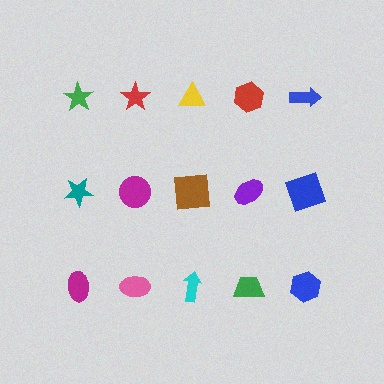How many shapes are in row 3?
5 shapes.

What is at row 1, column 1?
A green star.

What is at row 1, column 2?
A red star.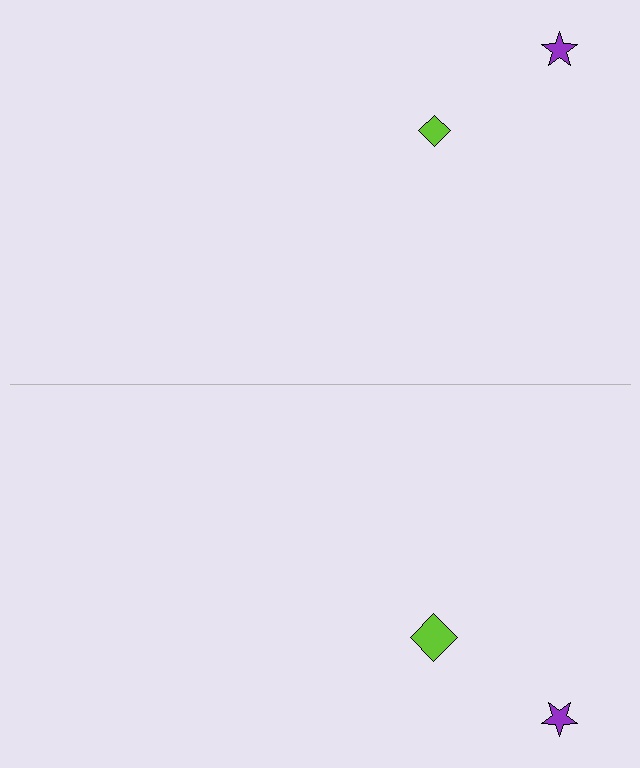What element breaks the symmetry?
The lime diamond on the bottom side has a different size than its mirror counterpart.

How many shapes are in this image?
There are 4 shapes in this image.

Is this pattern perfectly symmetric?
No, the pattern is not perfectly symmetric. The lime diamond on the bottom side has a different size than its mirror counterpart.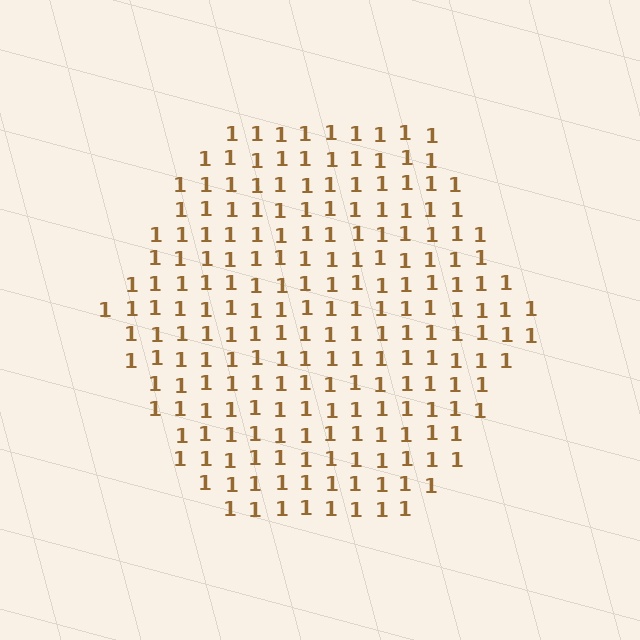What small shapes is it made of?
It is made of small digit 1's.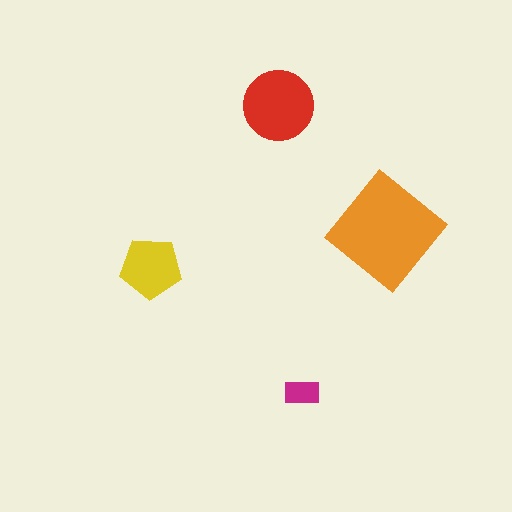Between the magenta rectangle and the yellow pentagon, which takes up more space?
The yellow pentagon.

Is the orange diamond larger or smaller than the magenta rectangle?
Larger.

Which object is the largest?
The orange diamond.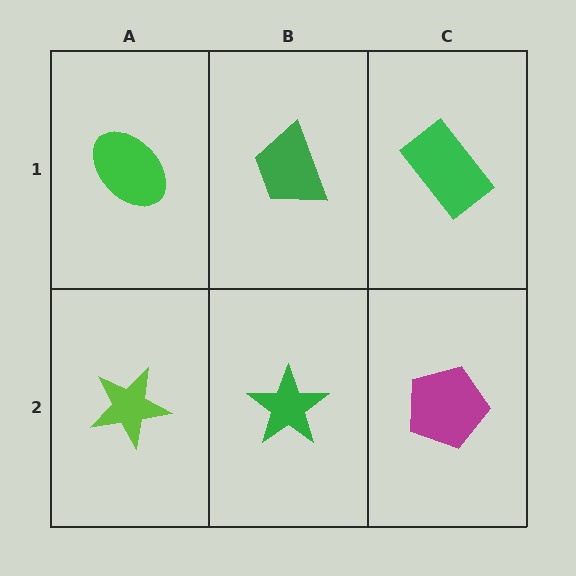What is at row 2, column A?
A lime star.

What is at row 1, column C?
A green rectangle.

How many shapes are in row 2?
3 shapes.